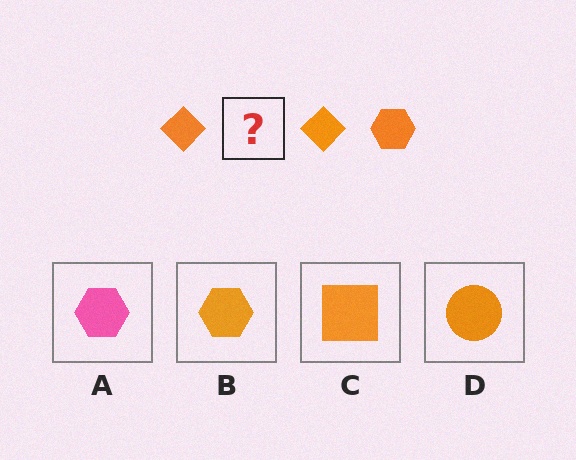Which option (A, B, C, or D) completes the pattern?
B.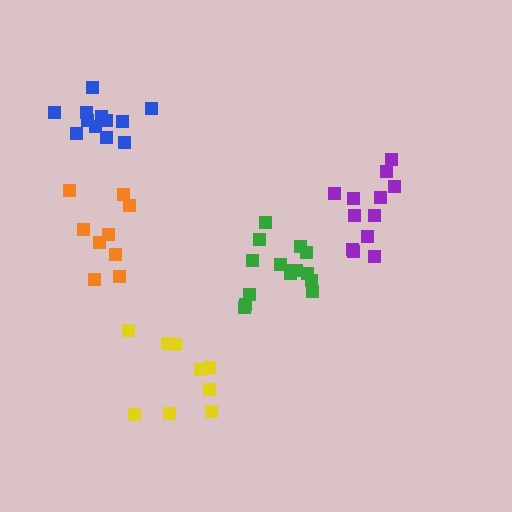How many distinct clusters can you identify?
There are 5 distinct clusters.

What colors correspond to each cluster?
The clusters are colored: purple, yellow, blue, green, orange.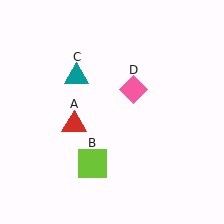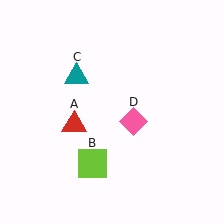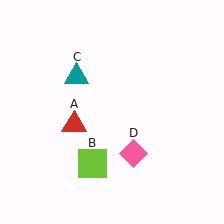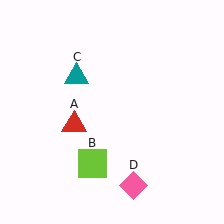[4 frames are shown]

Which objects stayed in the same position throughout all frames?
Red triangle (object A) and lime square (object B) and teal triangle (object C) remained stationary.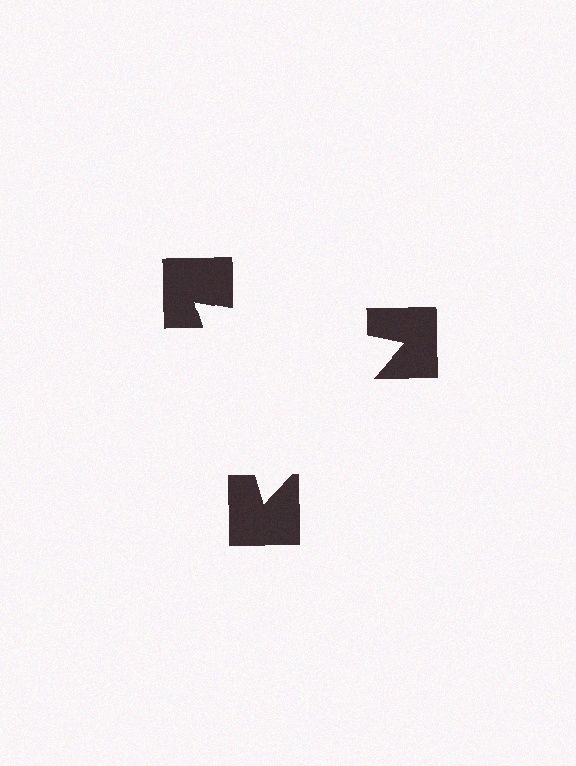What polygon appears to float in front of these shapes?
An illusory triangle — its edges are inferred from the aligned wedge cuts in the notched squares, not physically drawn.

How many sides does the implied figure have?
3 sides.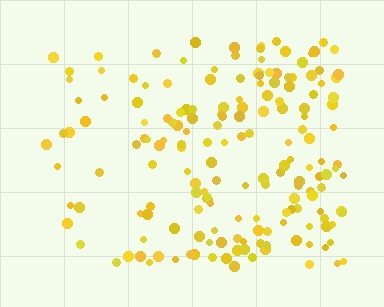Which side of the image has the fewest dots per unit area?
The left.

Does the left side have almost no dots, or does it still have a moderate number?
Still a moderate number, just noticeably fewer than the right.